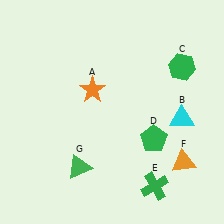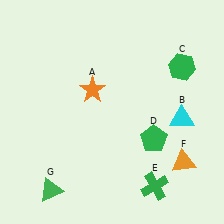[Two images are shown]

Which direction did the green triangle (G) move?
The green triangle (G) moved left.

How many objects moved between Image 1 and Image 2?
1 object moved between the two images.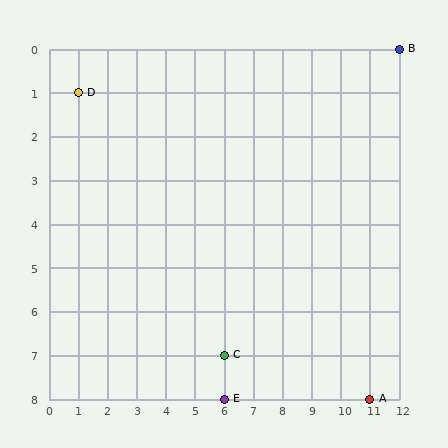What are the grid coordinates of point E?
Point E is at grid coordinates (6, 8).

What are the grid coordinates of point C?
Point C is at grid coordinates (6, 7).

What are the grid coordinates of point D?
Point D is at grid coordinates (1, 1).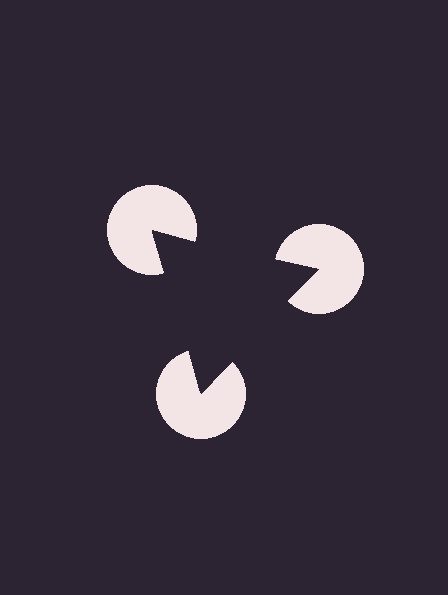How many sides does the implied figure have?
3 sides.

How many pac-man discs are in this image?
There are 3 — one at each vertex of the illusory triangle.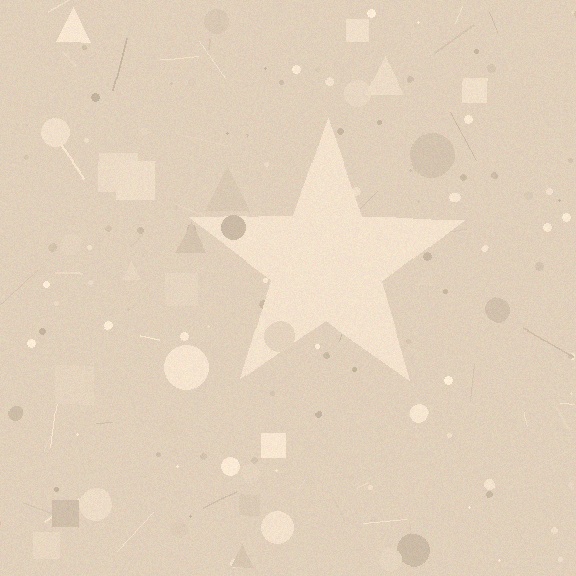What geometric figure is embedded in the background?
A star is embedded in the background.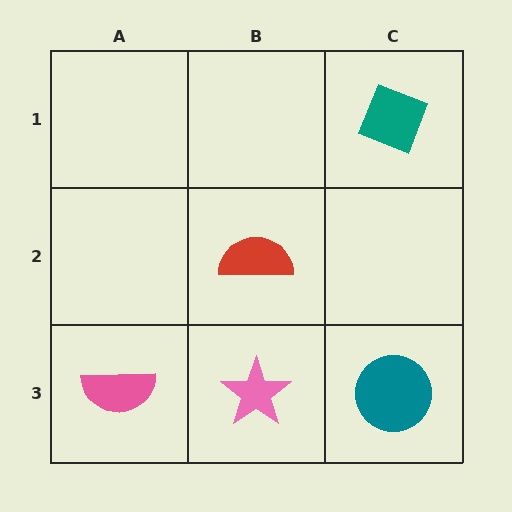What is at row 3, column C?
A teal circle.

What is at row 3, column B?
A pink star.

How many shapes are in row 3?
3 shapes.